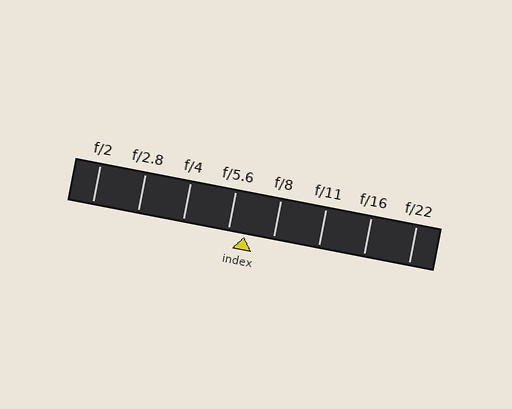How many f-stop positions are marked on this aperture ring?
There are 8 f-stop positions marked.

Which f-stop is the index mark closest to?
The index mark is closest to f/5.6.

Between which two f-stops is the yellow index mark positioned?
The index mark is between f/5.6 and f/8.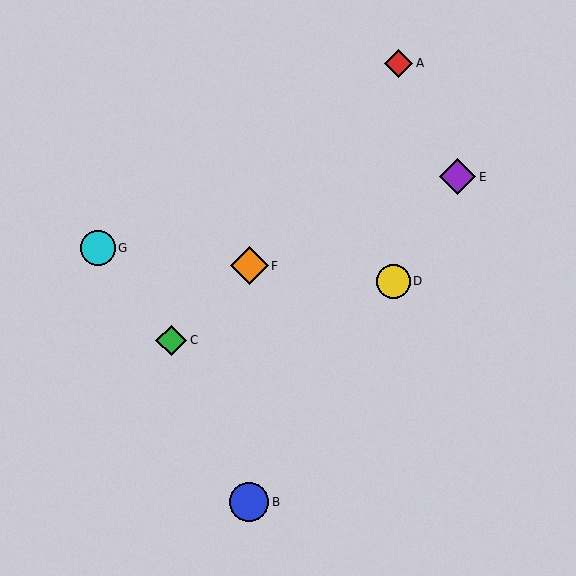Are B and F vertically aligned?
Yes, both are at x≈249.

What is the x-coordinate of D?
Object D is at x≈393.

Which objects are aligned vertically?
Objects B, F are aligned vertically.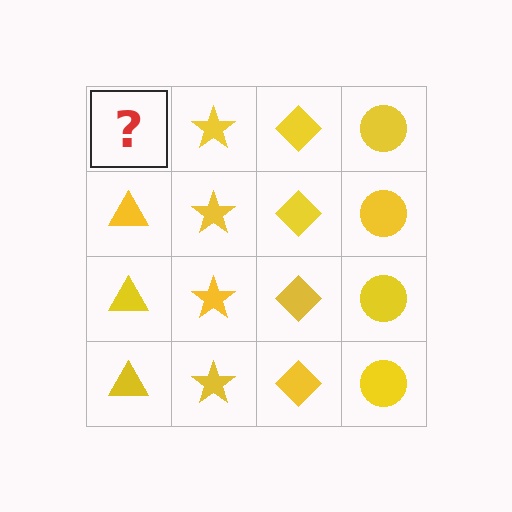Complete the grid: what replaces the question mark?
The question mark should be replaced with a yellow triangle.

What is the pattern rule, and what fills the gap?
The rule is that each column has a consistent shape. The gap should be filled with a yellow triangle.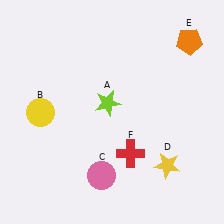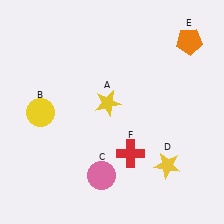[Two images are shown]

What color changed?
The star (A) changed from lime in Image 1 to yellow in Image 2.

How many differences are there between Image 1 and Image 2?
There is 1 difference between the two images.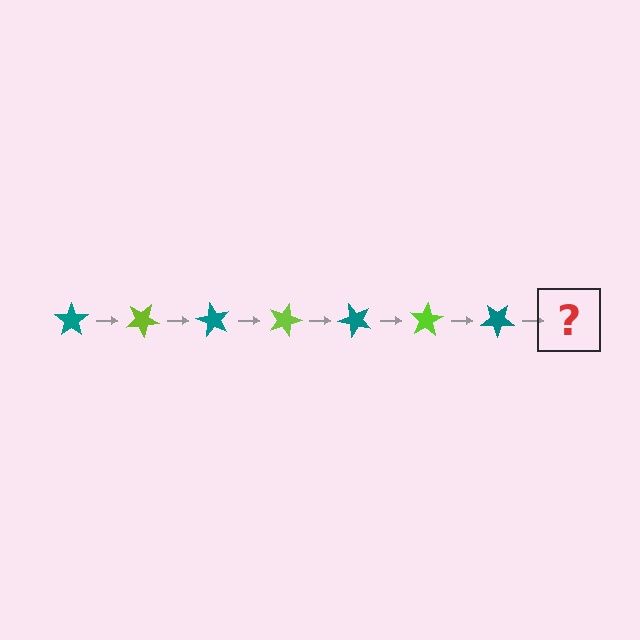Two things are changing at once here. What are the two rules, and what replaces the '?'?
The two rules are that it rotates 30 degrees each step and the color cycles through teal and lime. The '?' should be a lime star, rotated 210 degrees from the start.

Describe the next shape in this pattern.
It should be a lime star, rotated 210 degrees from the start.